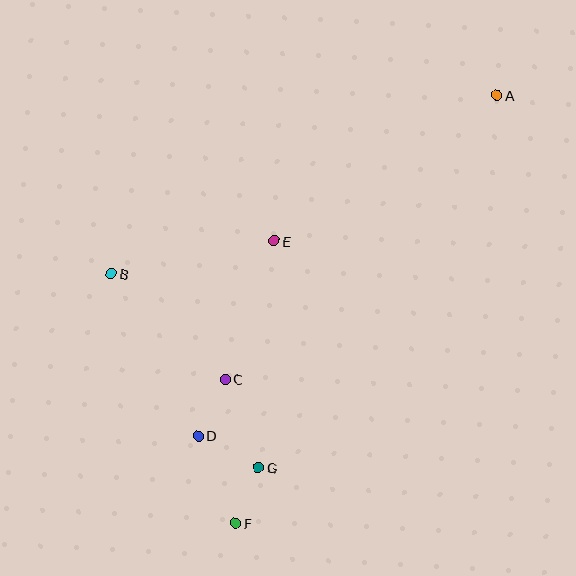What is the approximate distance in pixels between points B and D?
The distance between B and D is approximately 184 pixels.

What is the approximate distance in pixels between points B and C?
The distance between B and C is approximately 155 pixels.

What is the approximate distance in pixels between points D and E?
The distance between D and E is approximately 209 pixels.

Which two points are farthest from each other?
Points A and F are farthest from each other.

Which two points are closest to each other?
Points F and G are closest to each other.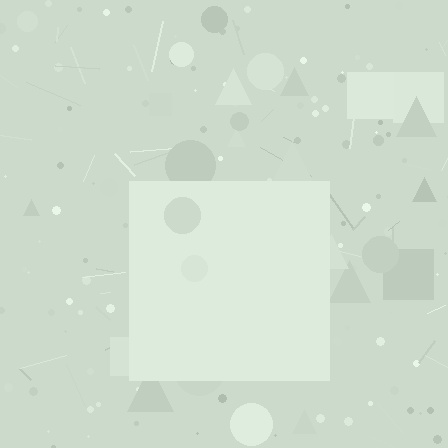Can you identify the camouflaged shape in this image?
The camouflaged shape is a square.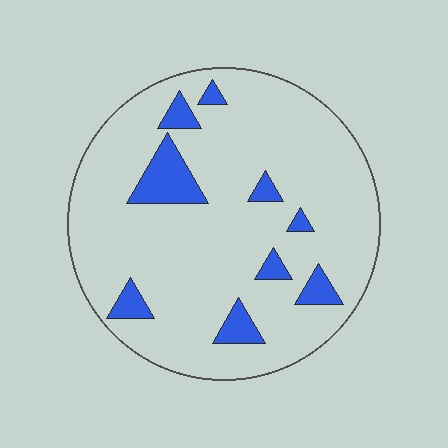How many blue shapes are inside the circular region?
9.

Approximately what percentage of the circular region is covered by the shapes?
Approximately 10%.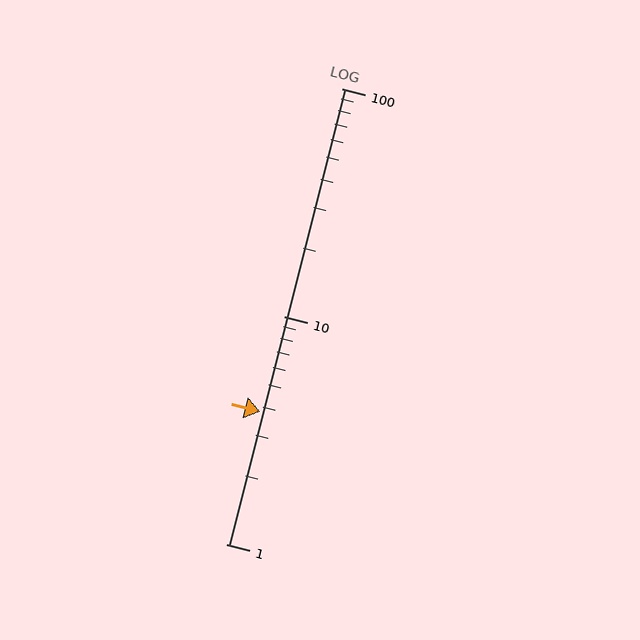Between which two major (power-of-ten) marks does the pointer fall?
The pointer is between 1 and 10.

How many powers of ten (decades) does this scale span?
The scale spans 2 decades, from 1 to 100.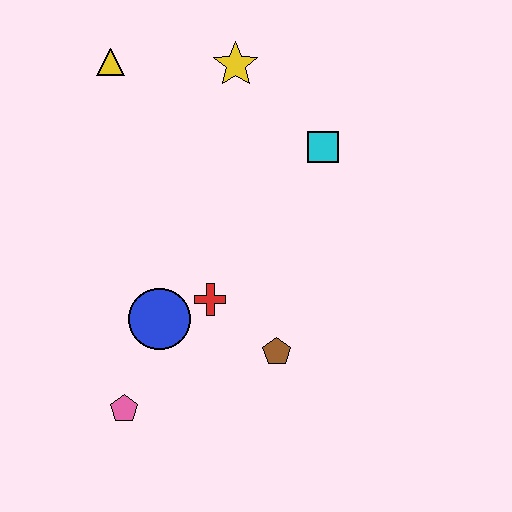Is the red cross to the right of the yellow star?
No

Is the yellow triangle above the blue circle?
Yes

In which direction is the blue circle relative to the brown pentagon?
The blue circle is to the left of the brown pentagon.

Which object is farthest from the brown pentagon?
The yellow triangle is farthest from the brown pentagon.